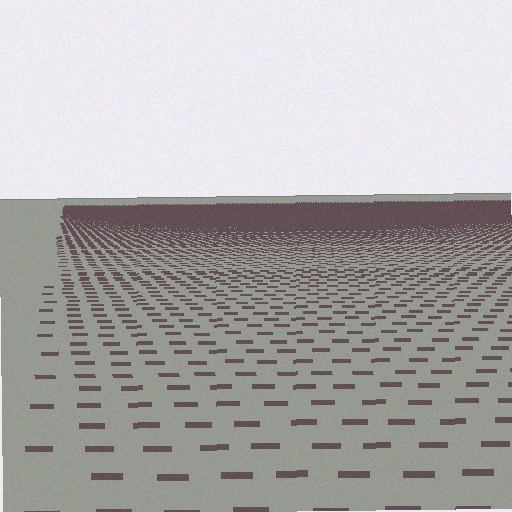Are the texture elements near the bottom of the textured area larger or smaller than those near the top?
Larger. Near the bottom, elements are closer to the viewer and appear at a bigger on-screen size.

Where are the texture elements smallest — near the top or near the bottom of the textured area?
Near the top.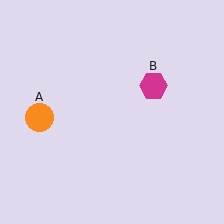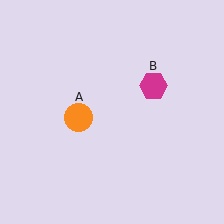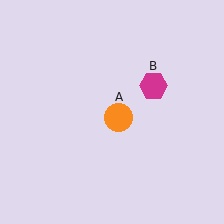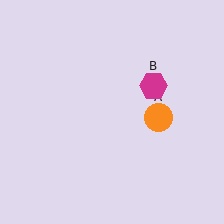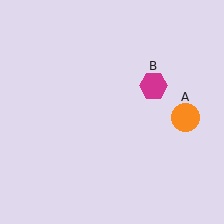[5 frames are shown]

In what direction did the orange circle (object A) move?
The orange circle (object A) moved right.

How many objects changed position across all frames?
1 object changed position: orange circle (object A).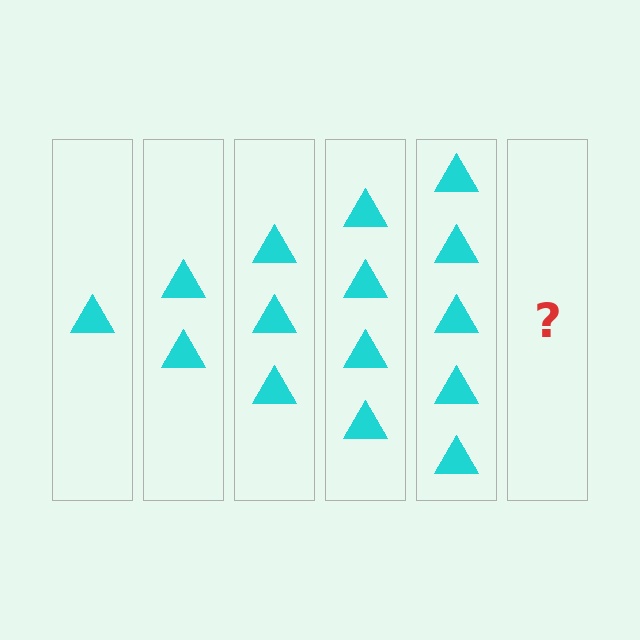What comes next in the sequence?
The next element should be 6 triangles.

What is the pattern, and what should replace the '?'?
The pattern is that each step adds one more triangle. The '?' should be 6 triangles.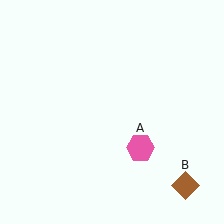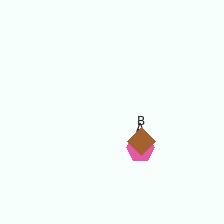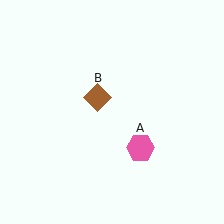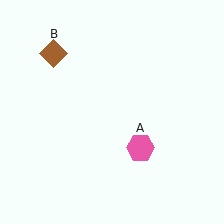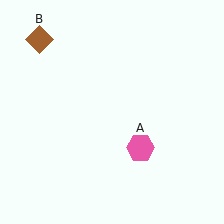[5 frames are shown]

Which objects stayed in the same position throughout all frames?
Pink hexagon (object A) remained stationary.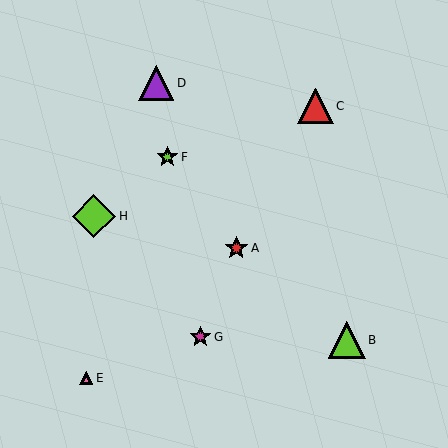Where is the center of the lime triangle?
The center of the lime triangle is at (347, 340).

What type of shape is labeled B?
Shape B is a lime triangle.